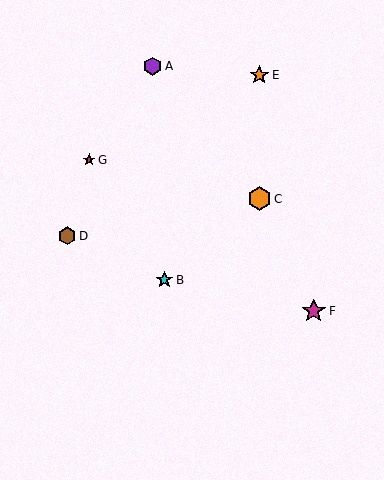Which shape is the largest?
The magenta star (labeled F) is the largest.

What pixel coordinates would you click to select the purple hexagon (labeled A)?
Click at (153, 66) to select the purple hexagon A.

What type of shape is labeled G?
Shape G is a red star.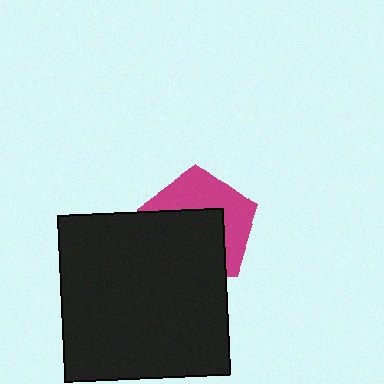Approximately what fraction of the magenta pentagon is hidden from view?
Roughly 55% of the magenta pentagon is hidden behind the black square.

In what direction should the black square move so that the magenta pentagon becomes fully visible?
The black square should move down. That is the shortest direction to clear the overlap and leave the magenta pentagon fully visible.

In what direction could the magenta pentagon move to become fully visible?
The magenta pentagon could move up. That would shift it out from behind the black square entirely.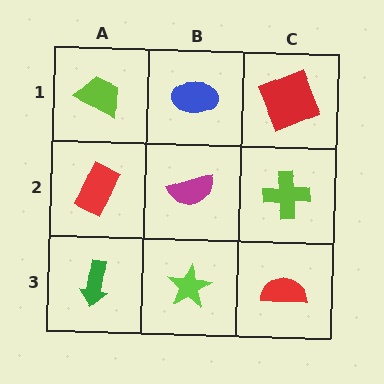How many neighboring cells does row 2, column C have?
3.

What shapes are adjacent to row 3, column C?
A lime cross (row 2, column C), a lime star (row 3, column B).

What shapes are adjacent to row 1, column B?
A magenta semicircle (row 2, column B), a lime trapezoid (row 1, column A), a red square (row 1, column C).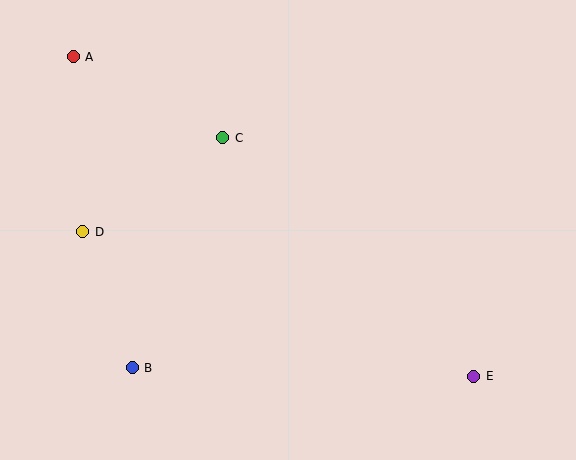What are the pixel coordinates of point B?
Point B is at (132, 368).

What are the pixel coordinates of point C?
Point C is at (223, 138).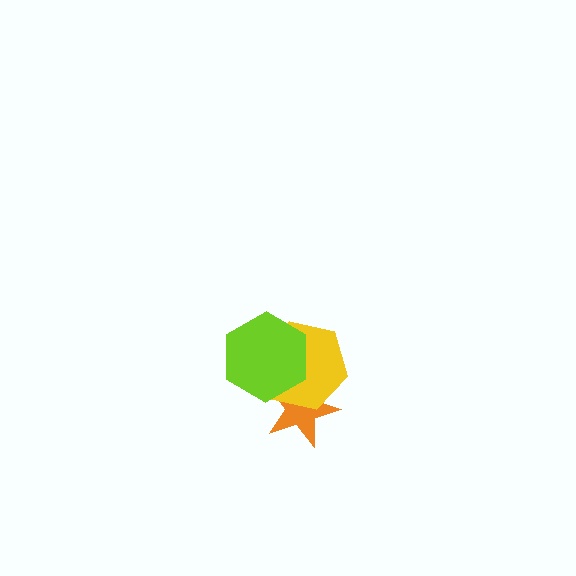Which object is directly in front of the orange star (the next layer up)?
The yellow hexagon is directly in front of the orange star.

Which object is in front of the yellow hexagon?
The lime hexagon is in front of the yellow hexagon.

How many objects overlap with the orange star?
2 objects overlap with the orange star.